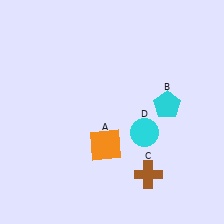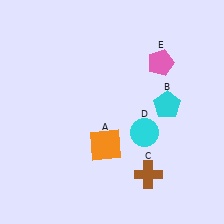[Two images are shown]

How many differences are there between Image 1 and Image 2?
There is 1 difference between the two images.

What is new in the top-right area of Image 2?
A pink pentagon (E) was added in the top-right area of Image 2.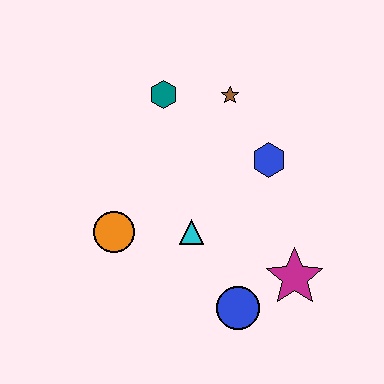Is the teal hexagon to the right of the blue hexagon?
No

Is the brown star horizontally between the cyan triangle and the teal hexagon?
No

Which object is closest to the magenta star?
The blue circle is closest to the magenta star.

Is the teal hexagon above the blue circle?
Yes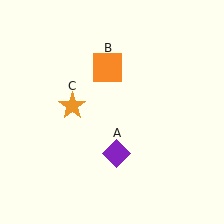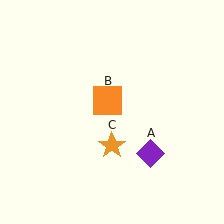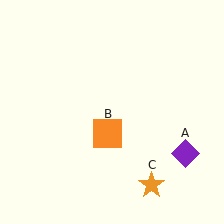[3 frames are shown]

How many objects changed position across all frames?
3 objects changed position: purple diamond (object A), orange square (object B), orange star (object C).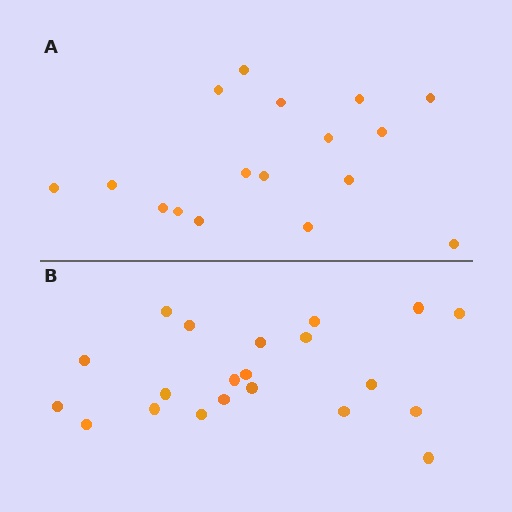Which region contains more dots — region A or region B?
Region B (the bottom region) has more dots.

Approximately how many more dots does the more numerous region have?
Region B has about 4 more dots than region A.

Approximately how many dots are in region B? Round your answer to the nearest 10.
About 20 dots. (The exact count is 21, which rounds to 20.)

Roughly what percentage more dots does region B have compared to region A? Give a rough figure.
About 25% more.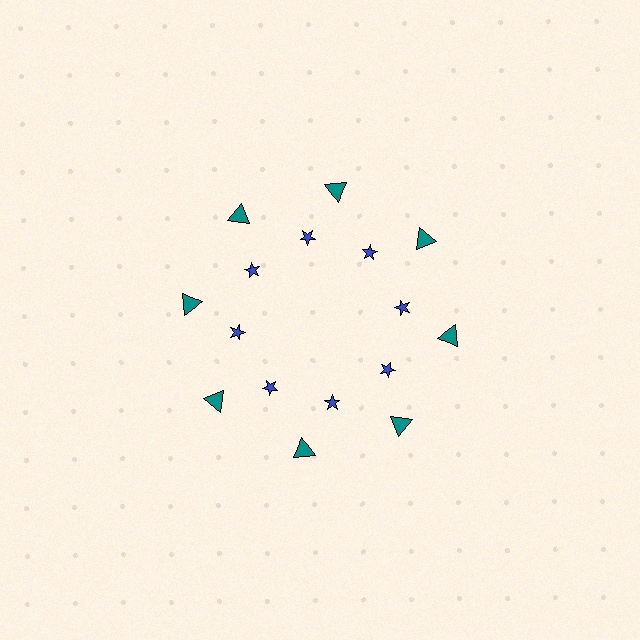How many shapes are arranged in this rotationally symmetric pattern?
There are 16 shapes, arranged in 8 groups of 2.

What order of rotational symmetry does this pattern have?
This pattern has 8-fold rotational symmetry.